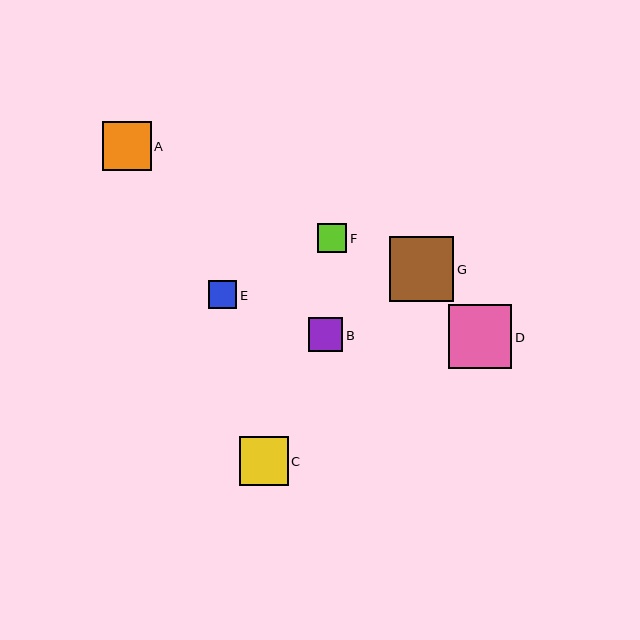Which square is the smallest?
Square E is the smallest with a size of approximately 28 pixels.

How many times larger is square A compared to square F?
Square A is approximately 1.7 times the size of square F.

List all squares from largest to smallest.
From largest to smallest: G, D, C, A, B, F, E.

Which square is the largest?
Square G is the largest with a size of approximately 65 pixels.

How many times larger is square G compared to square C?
Square G is approximately 1.3 times the size of square C.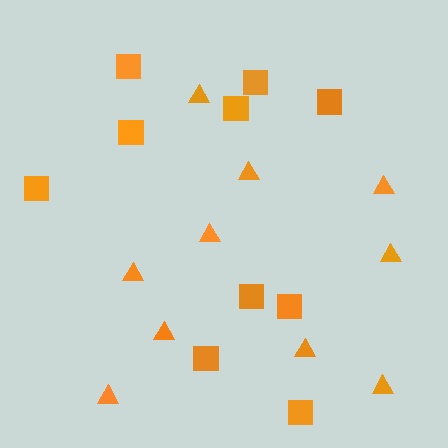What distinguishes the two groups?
There are 2 groups: one group of squares (10) and one group of triangles (10).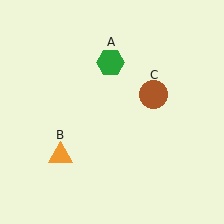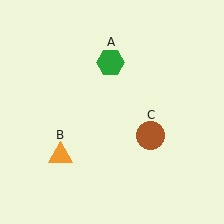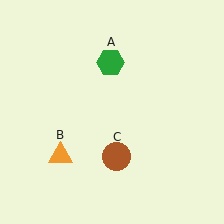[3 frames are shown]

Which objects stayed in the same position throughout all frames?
Green hexagon (object A) and orange triangle (object B) remained stationary.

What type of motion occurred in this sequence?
The brown circle (object C) rotated clockwise around the center of the scene.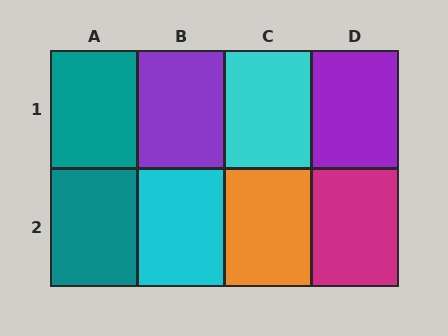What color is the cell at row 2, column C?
Orange.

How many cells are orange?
1 cell is orange.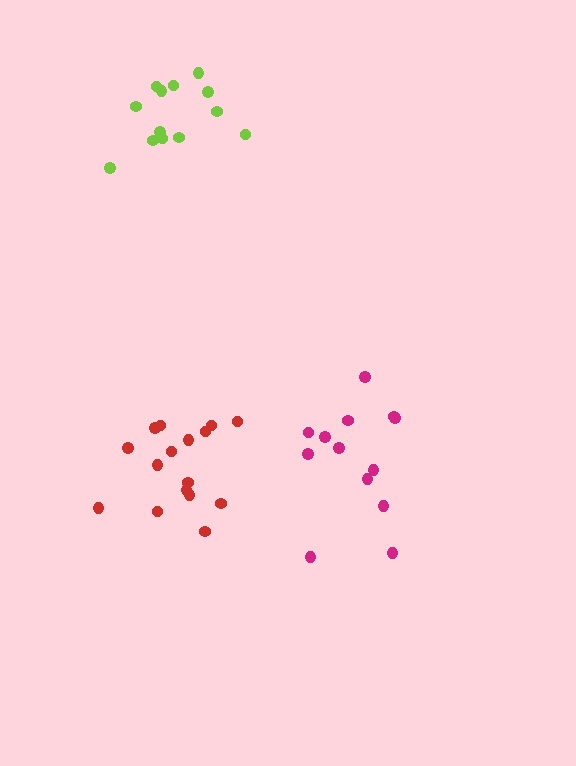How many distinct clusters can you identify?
There are 3 distinct clusters.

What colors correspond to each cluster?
The clusters are colored: red, lime, magenta.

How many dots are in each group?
Group 1: 16 dots, Group 2: 13 dots, Group 3: 13 dots (42 total).